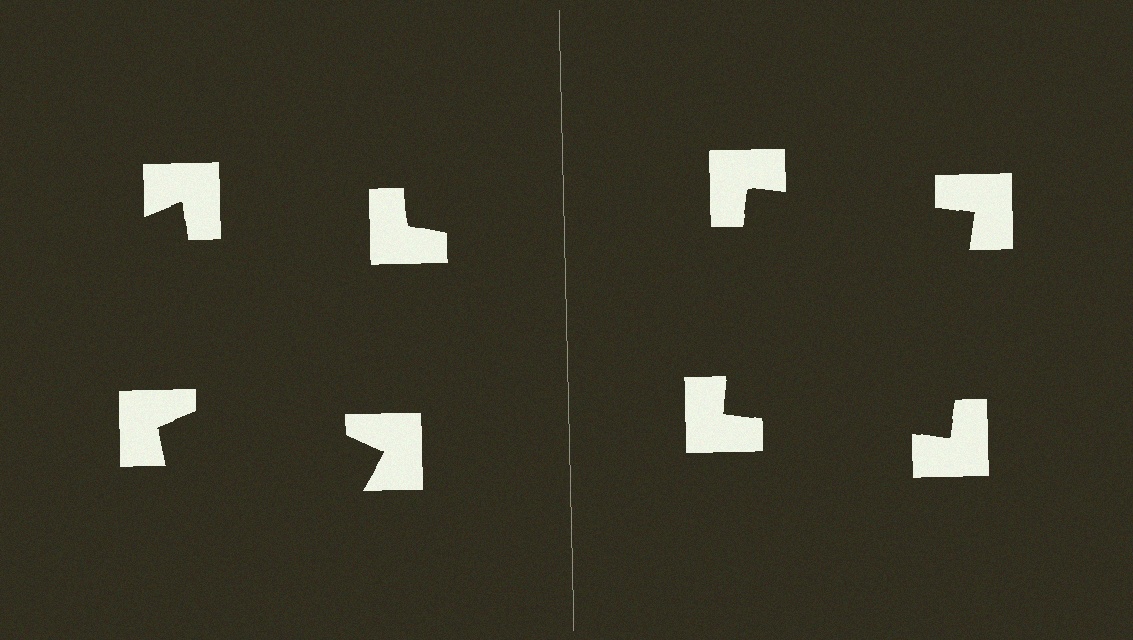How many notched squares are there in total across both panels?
8 — 4 on each side.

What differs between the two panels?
The notched squares are positioned identically on both sides; only the wedge orientations differ. On the right they align to a square; on the left they are misaligned.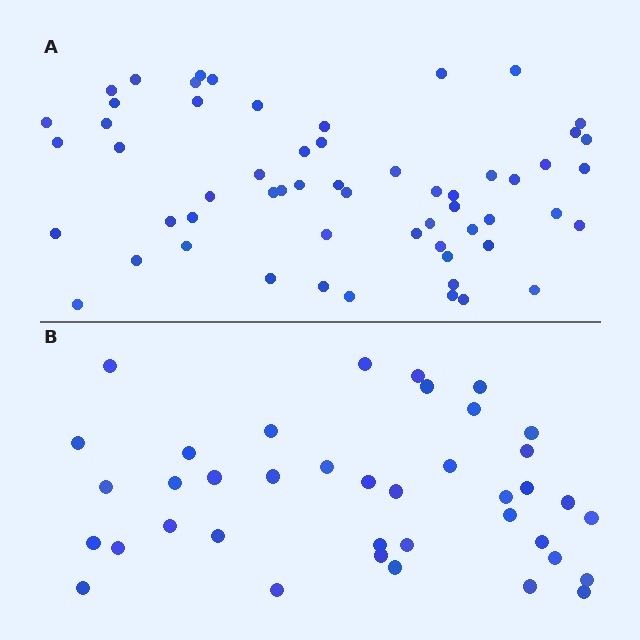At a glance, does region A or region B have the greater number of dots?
Region A (the top region) has more dots.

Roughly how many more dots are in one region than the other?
Region A has approximately 20 more dots than region B.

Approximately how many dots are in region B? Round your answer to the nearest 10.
About 40 dots. (The exact count is 39, which rounds to 40.)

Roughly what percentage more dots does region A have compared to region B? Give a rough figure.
About 50% more.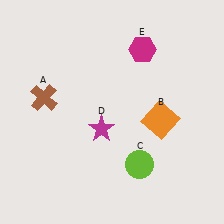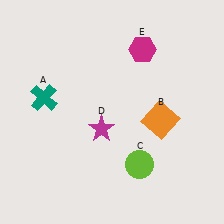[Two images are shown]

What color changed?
The cross (A) changed from brown in Image 1 to teal in Image 2.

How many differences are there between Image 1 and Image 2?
There is 1 difference between the two images.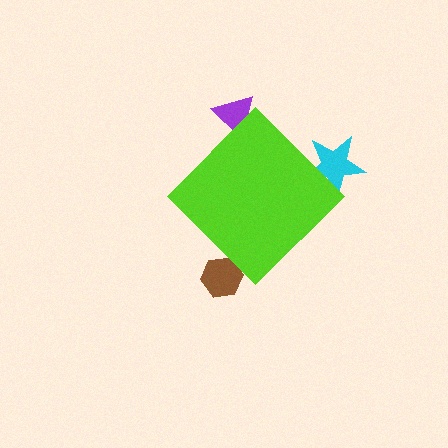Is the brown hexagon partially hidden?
Yes, the brown hexagon is partially hidden behind the lime diamond.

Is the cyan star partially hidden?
Yes, the cyan star is partially hidden behind the lime diamond.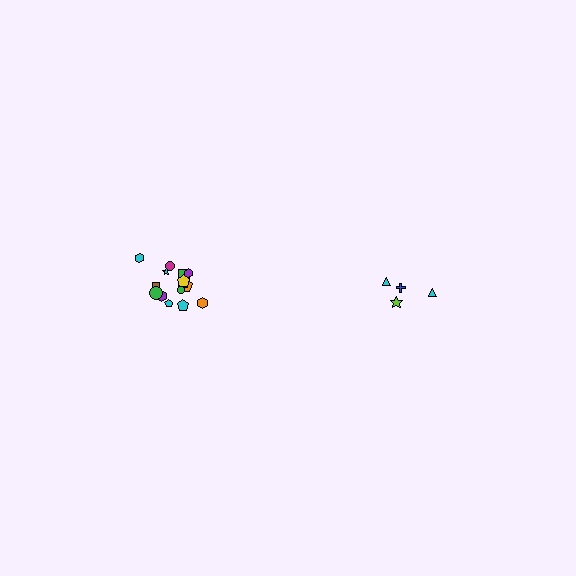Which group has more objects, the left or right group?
The left group.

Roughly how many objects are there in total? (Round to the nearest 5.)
Roughly 20 objects in total.